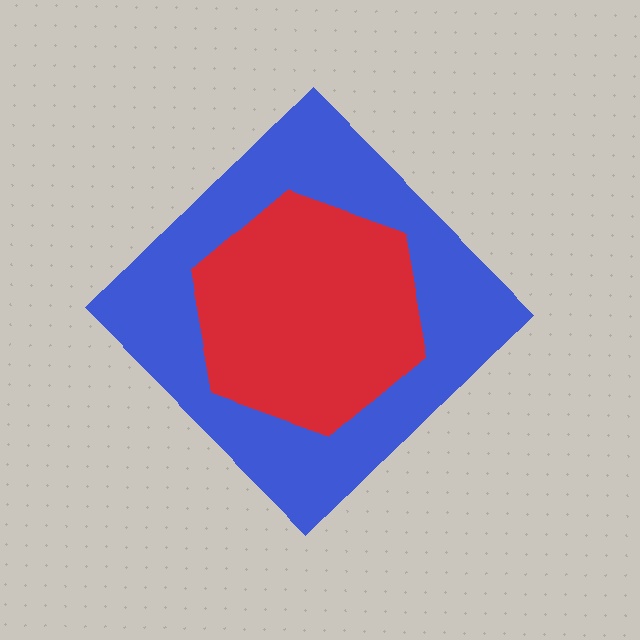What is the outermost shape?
The blue diamond.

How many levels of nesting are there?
2.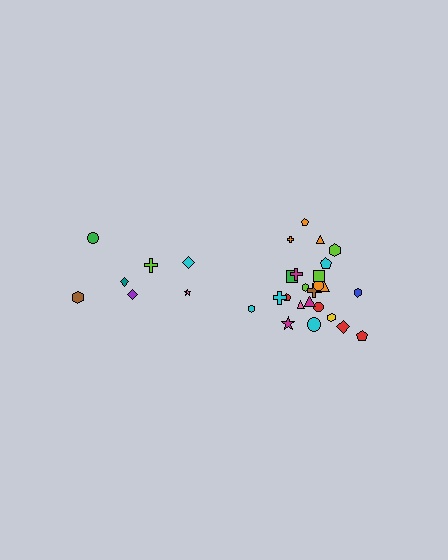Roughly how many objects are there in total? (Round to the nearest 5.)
Roughly 30 objects in total.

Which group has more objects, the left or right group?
The right group.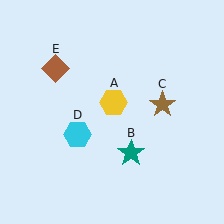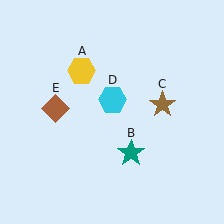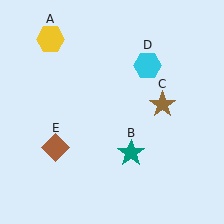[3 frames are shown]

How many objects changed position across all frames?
3 objects changed position: yellow hexagon (object A), cyan hexagon (object D), brown diamond (object E).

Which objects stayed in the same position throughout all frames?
Teal star (object B) and brown star (object C) remained stationary.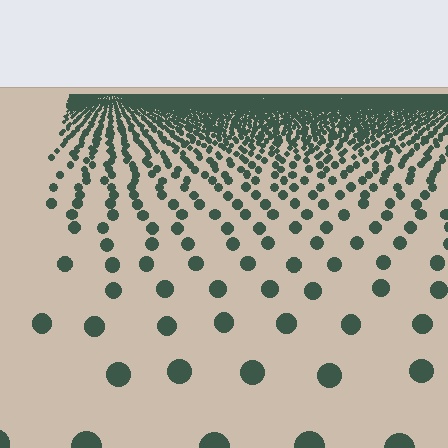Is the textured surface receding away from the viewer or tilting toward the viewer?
The surface is receding away from the viewer. Texture elements get smaller and denser toward the top.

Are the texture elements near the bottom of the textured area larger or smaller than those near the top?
Larger. Near the bottom, elements are closer to the viewer and appear at a bigger on-screen size.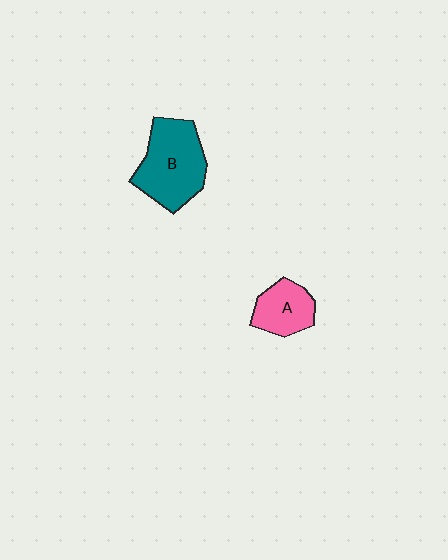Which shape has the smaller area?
Shape A (pink).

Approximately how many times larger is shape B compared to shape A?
Approximately 1.8 times.